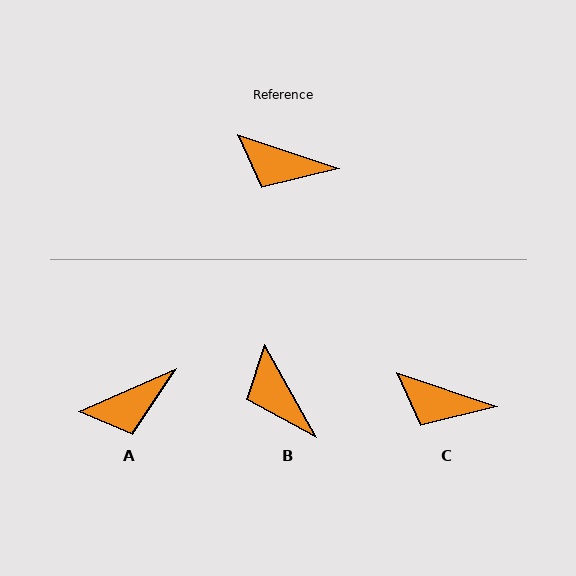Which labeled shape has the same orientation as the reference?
C.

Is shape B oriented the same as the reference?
No, it is off by about 42 degrees.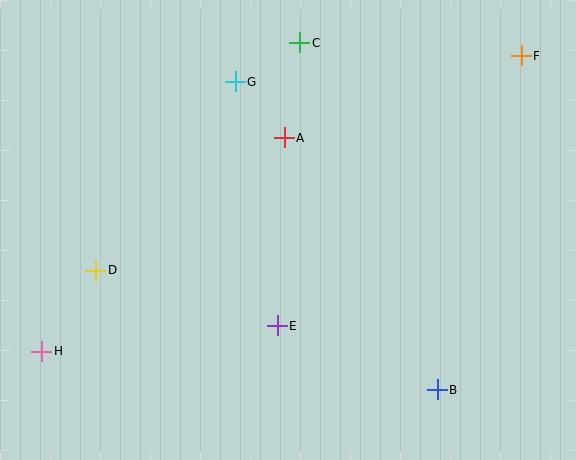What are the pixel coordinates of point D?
Point D is at (96, 270).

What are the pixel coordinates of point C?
Point C is at (300, 43).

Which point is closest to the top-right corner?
Point F is closest to the top-right corner.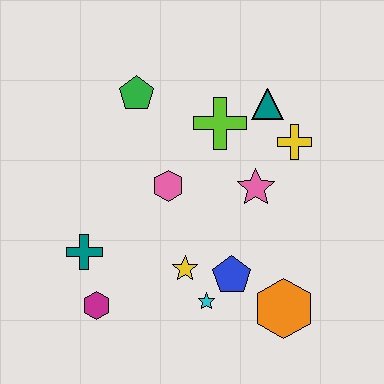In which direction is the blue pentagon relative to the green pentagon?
The blue pentagon is below the green pentagon.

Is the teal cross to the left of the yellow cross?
Yes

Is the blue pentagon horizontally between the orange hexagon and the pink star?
No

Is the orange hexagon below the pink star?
Yes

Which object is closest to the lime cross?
The teal triangle is closest to the lime cross.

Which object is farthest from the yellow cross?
The magenta hexagon is farthest from the yellow cross.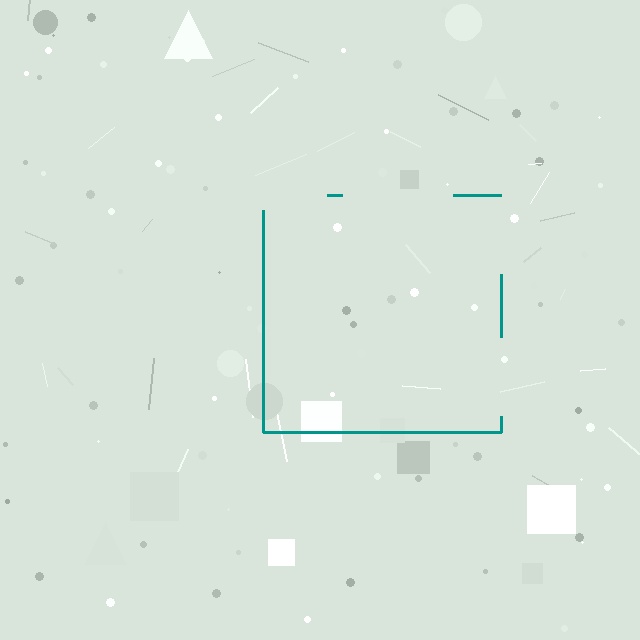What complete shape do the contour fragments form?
The contour fragments form a square.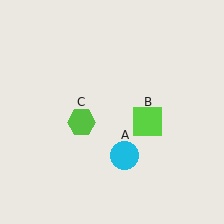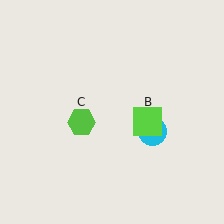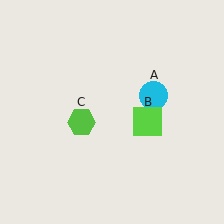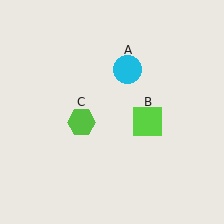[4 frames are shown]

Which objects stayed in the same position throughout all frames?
Lime square (object B) and lime hexagon (object C) remained stationary.